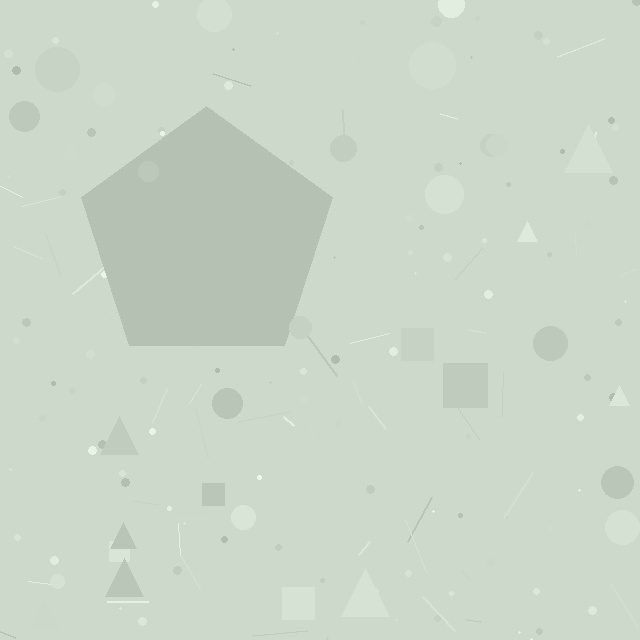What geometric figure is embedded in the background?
A pentagon is embedded in the background.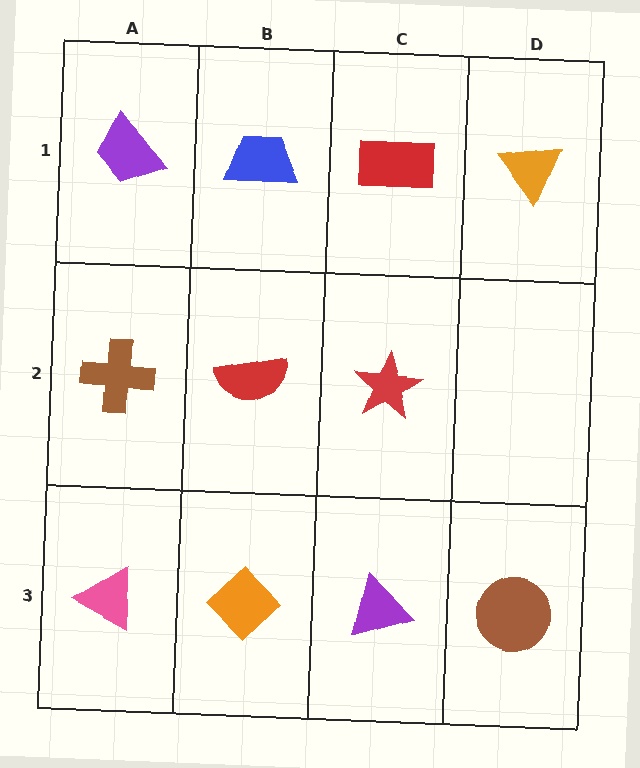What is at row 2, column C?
A red star.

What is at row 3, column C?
A purple triangle.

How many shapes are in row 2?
3 shapes.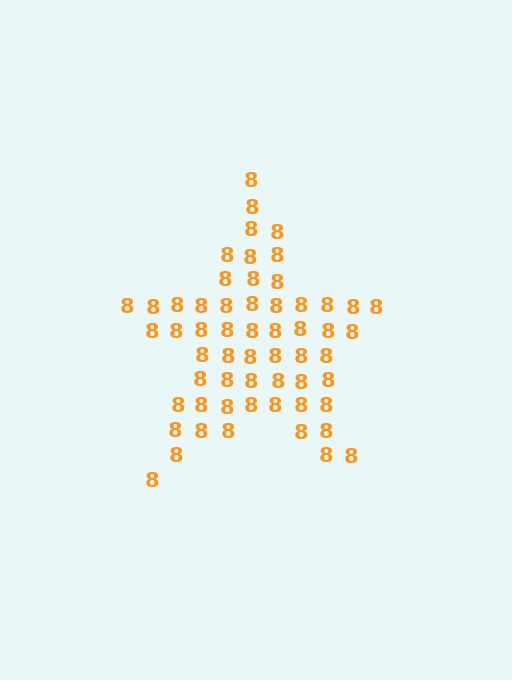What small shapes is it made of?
It is made of small digit 8's.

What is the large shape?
The large shape is a star.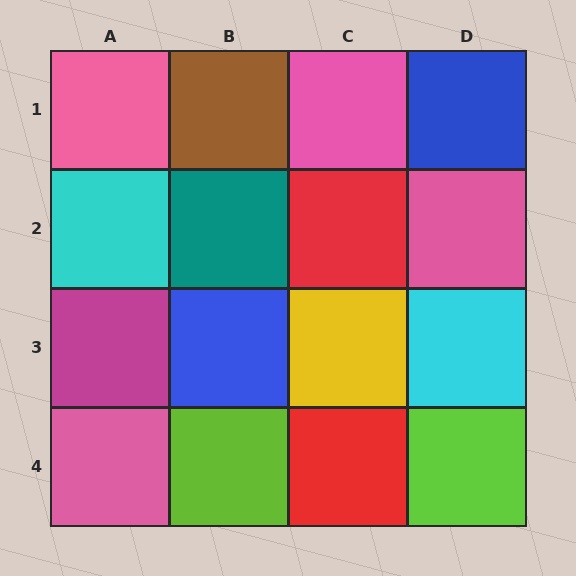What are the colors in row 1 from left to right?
Pink, brown, pink, blue.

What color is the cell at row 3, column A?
Magenta.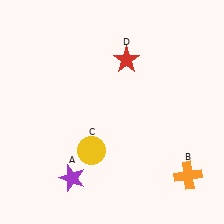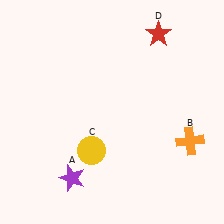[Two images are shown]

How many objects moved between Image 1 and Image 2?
2 objects moved between the two images.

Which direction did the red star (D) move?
The red star (D) moved right.